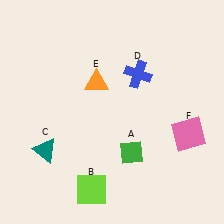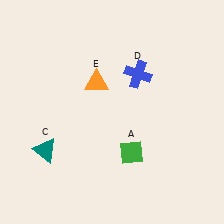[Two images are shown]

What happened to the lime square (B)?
The lime square (B) was removed in Image 2. It was in the bottom-left area of Image 1.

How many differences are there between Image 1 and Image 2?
There are 2 differences between the two images.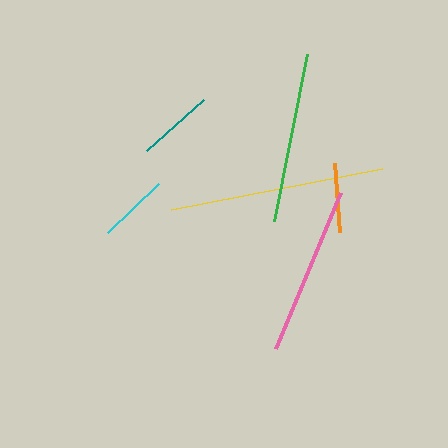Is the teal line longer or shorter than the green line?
The green line is longer than the teal line.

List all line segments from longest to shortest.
From longest to shortest: yellow, green, pink, teal, cyan, orange.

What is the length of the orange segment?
The orange segment is approximately 69 pixels long.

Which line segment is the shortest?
The orange line is the shortest at approximately 69 pixels.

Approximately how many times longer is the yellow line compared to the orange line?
The yellow line is approximately 3.1 times the length of the orange line.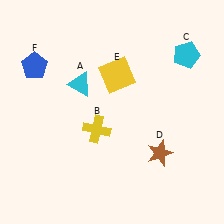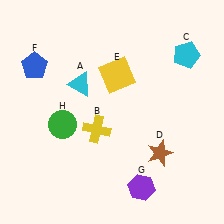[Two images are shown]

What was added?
A purple hexagon (G), a green circle (H) were added in Image 2.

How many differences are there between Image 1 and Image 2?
There are 2 differences between the two images.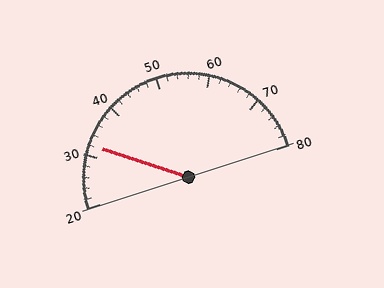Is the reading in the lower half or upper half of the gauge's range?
The reading is in the lower half of the range (20 to 80).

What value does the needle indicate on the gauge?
The needle indicates approximately 32.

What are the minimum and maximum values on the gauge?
The gauge ranges from 20 to 80.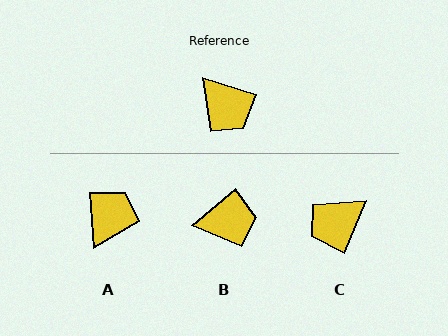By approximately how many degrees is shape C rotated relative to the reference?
Approximately 96 degrees clockwise.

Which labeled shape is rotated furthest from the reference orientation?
A, about 111 degrees away.